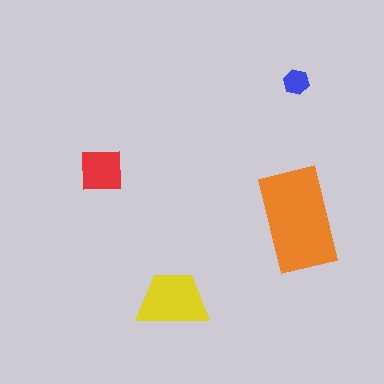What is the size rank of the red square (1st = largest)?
3rd.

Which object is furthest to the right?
The orange rectangle is rightmost.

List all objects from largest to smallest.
The orange rectangle, the yellow trapezoid, the red square, the blue hexagon.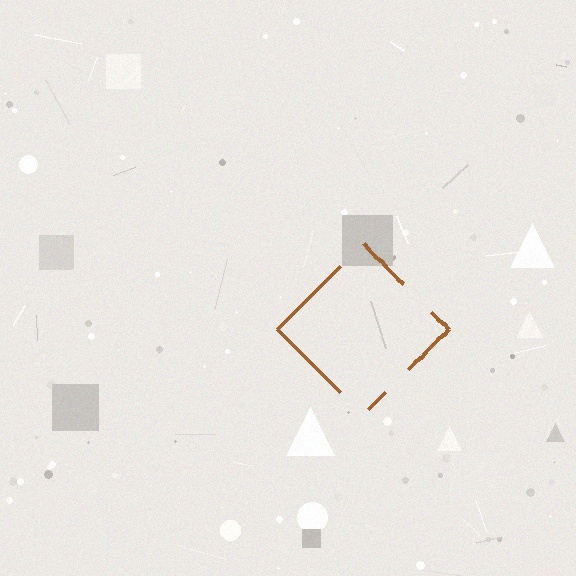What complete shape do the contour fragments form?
The contour fragments form a diamond.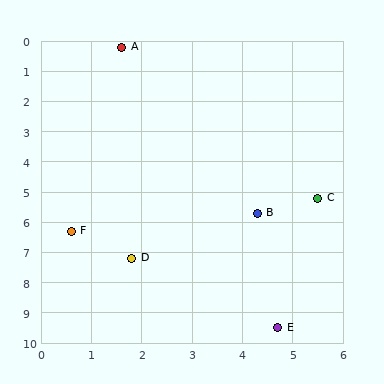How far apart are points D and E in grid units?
Points D and E are about 3.7 grid units apart.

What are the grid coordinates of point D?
Point D is at approximately (1.8, 7.2).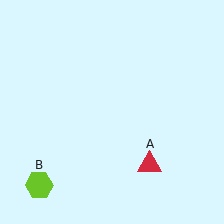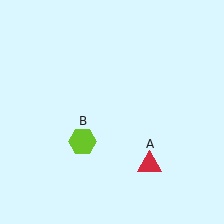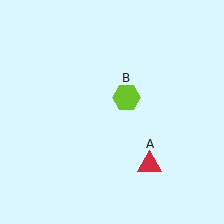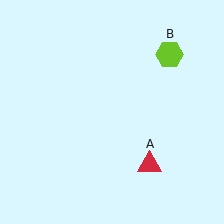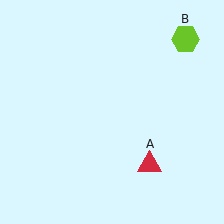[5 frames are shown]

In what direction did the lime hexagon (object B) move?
The lime hexagon (object B) moved up and to the right.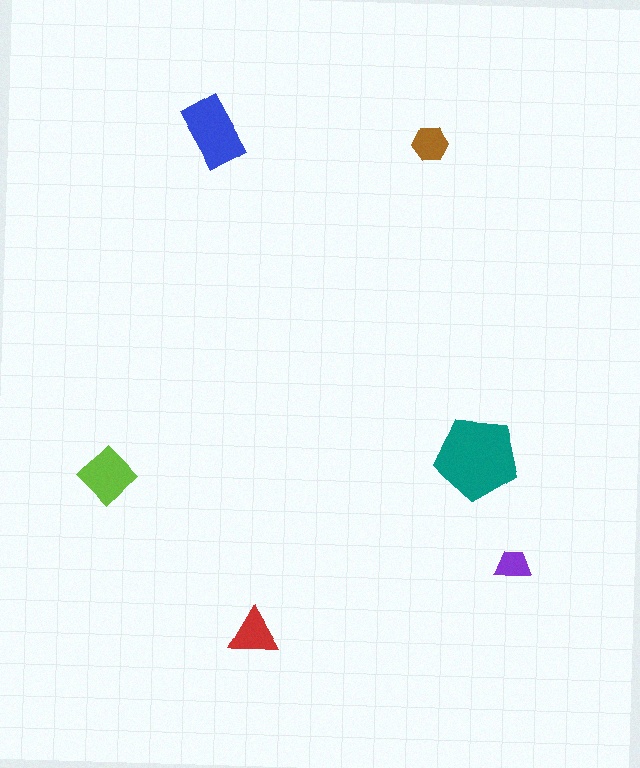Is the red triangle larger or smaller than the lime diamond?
Smaller.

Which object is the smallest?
The purple trapezoid.